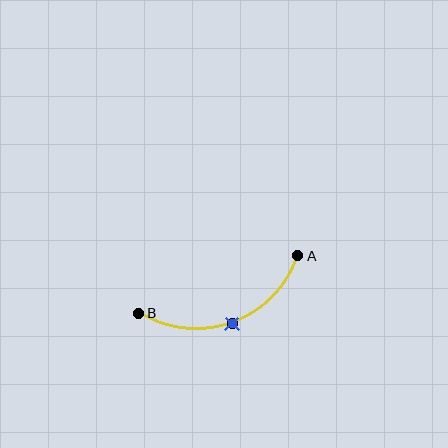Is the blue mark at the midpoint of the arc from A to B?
Yes. The blue mark lies on the arc at equal arc-length from both A and B — it is the arc midpoint.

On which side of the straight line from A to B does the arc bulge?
The arc bulges below the straight line connecting A and B.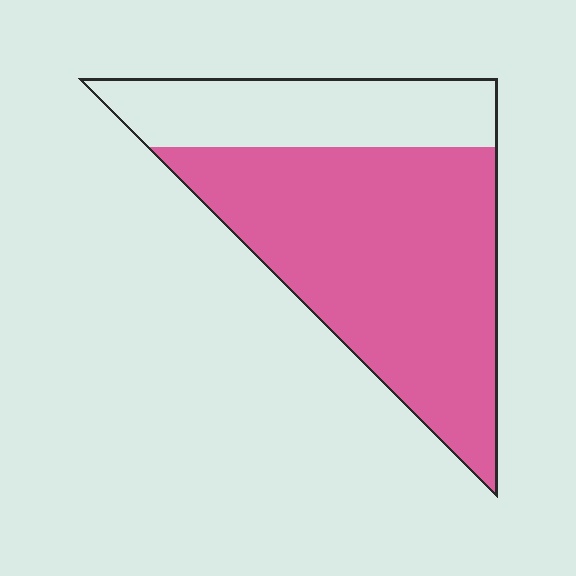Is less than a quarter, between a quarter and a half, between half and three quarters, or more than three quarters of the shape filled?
Between half and three quarters.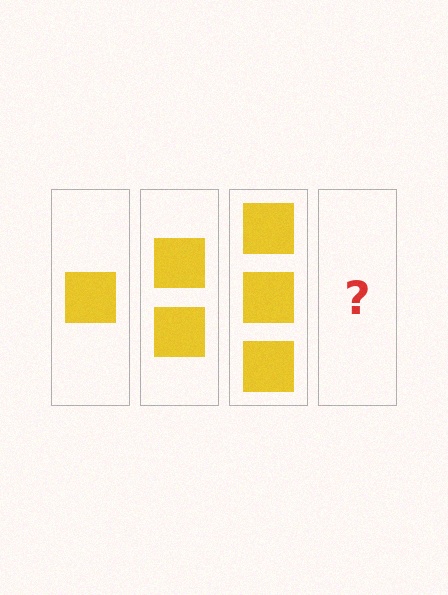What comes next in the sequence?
The next element should be 4 squares.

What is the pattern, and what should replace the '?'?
The pattern is that each step adds one more square. The '?' should be 4 squares.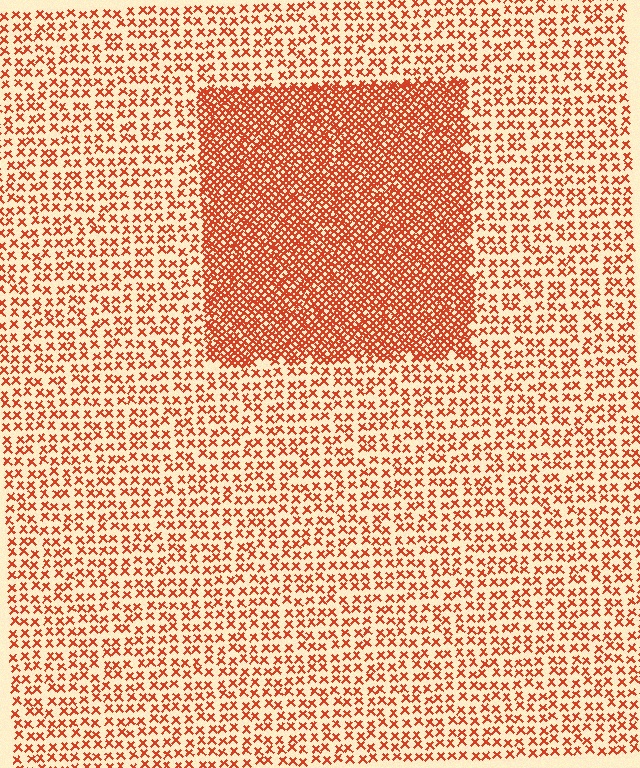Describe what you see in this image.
The image contains small red elements arranged at two different densities. A rectangle-shaped region is visible where the elements are more densely packed than the surrounding area.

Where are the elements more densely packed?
The elements are more densely packed inside the rectangle boundary.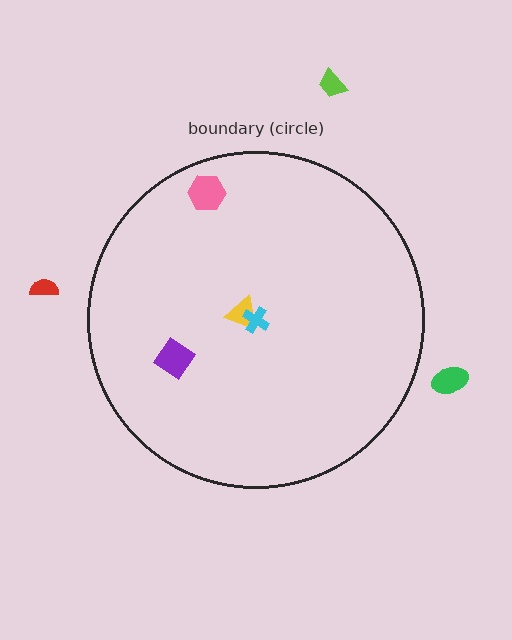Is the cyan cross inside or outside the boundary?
Inside.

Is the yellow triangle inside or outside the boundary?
Inside.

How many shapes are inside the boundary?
4 inside, 3 outside.